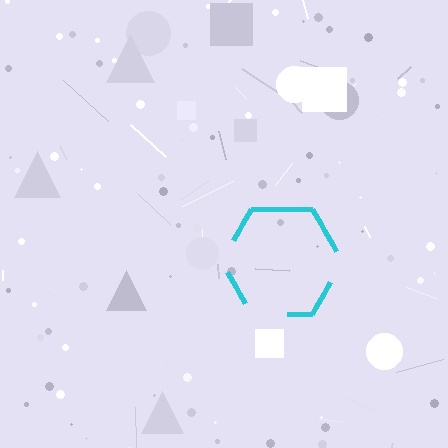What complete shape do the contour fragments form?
The contour fragments form a hexagon.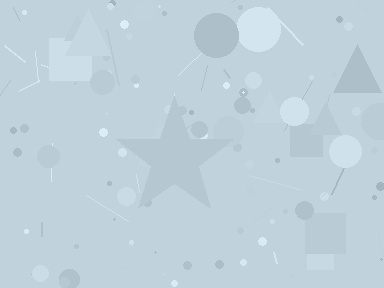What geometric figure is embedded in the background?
A star is embedded in the background.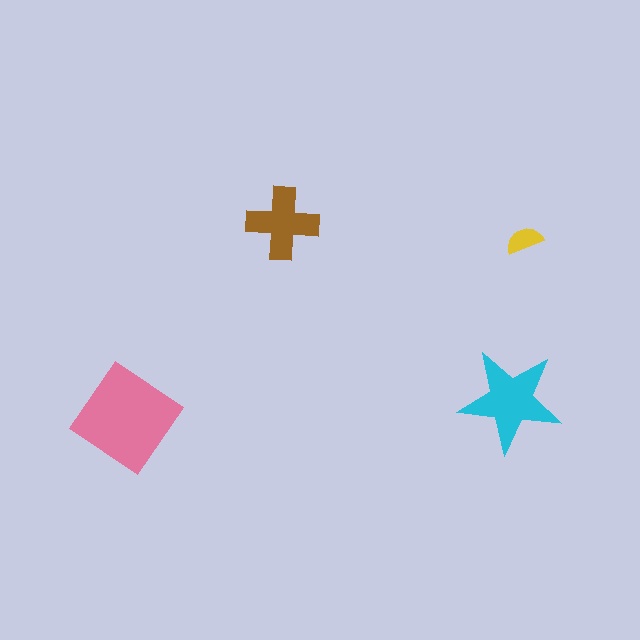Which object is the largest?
The pink diamond.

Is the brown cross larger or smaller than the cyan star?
Smaller.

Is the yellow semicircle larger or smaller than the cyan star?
Smaller.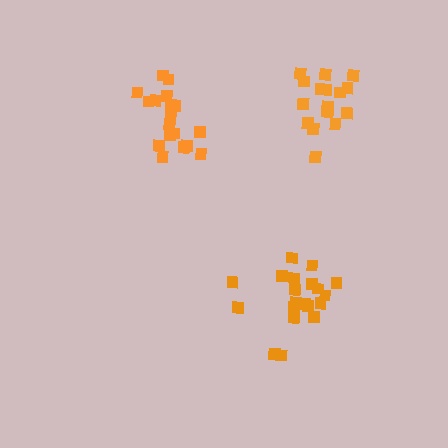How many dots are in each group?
Group 1: 20 dots, Group 2: 20 dots, Group 3: 17 dots (57 total).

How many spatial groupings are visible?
There are 3 spatial groupings.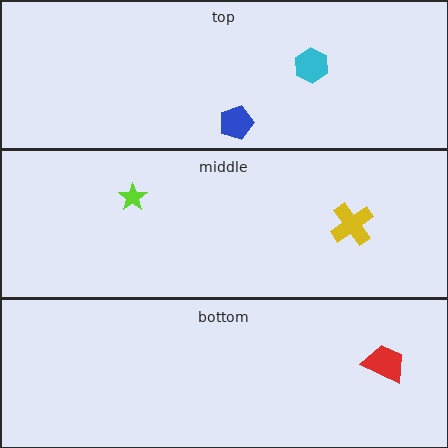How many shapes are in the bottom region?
1.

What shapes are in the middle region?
The yellow cross, the lime star.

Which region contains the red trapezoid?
The bottom region.